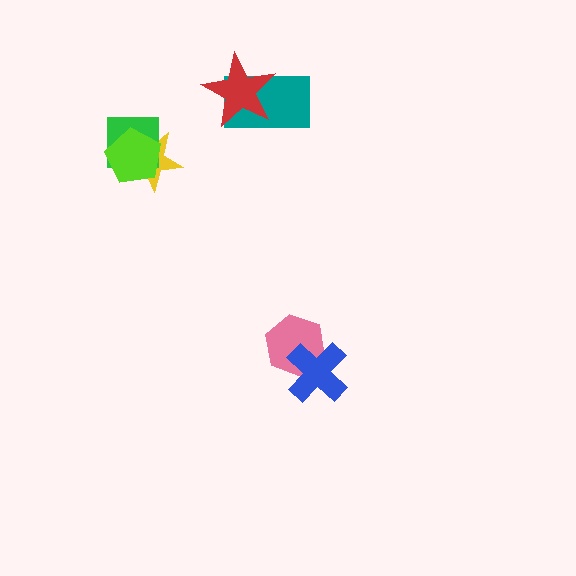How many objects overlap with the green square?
2 objects overlap with the green square.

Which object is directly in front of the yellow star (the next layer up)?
The green square is directly in front of the yellow star.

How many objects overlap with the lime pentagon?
2 objects overlap with the lime pentagon.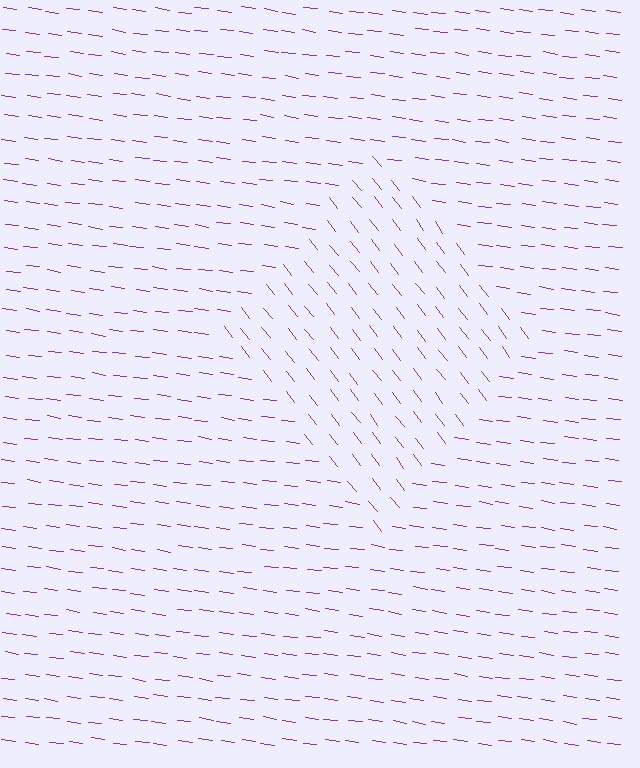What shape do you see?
I see a diamond.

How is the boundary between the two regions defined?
The boundary is defined purely by a change in line orientation (approximately 45 degrees difference). All lines are the same color and thickness.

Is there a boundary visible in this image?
Yes, there is a texture boundary formed by a change in line orientation.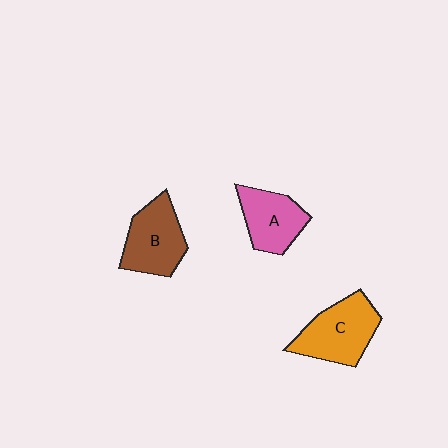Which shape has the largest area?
Shape C (orange).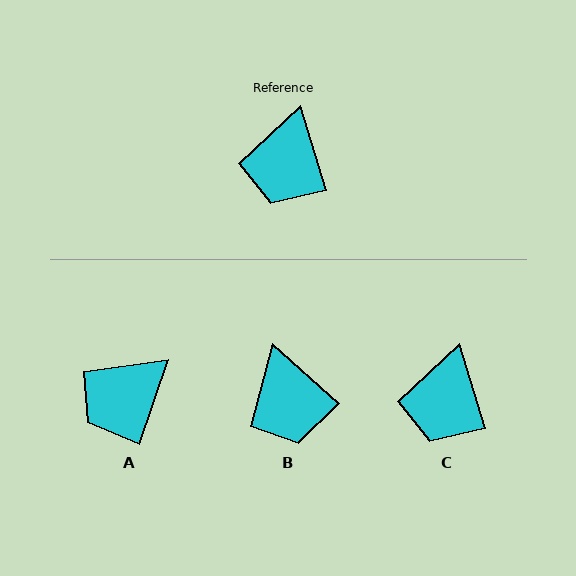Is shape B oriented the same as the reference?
No, it is off by about 32 degrees.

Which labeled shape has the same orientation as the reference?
C.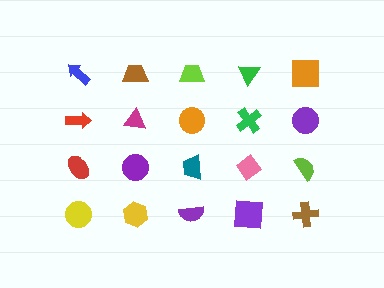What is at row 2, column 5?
A purple circle.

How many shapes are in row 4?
5 shapes.